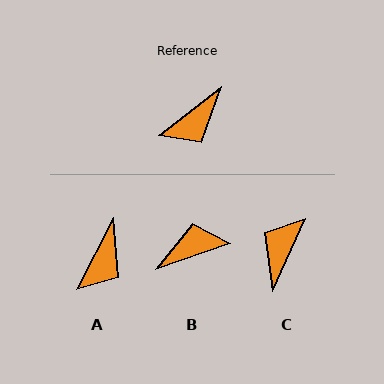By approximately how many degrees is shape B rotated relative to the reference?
Approximately 161 degrees counter-clockwise.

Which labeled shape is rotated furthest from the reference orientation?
B, about 161 degrees away.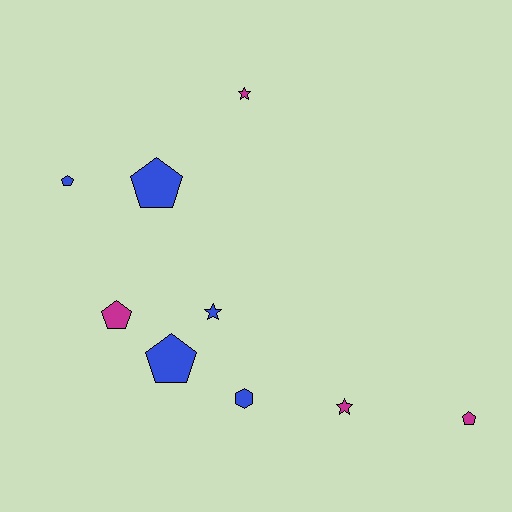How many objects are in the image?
There are 9 objects.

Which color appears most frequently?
Blue, with 5 objects.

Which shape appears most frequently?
Pentagon, with 5 objects.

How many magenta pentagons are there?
There are 2 magenta pentagons.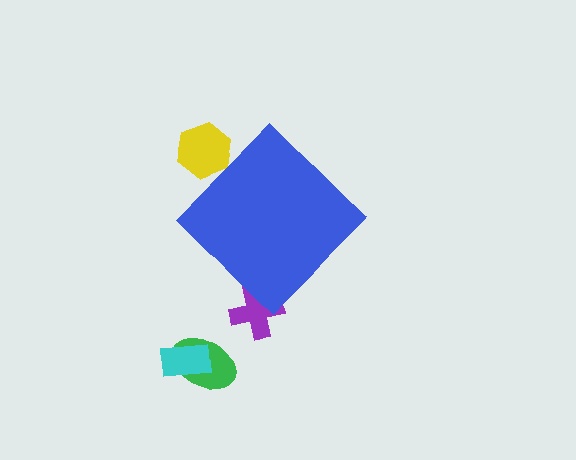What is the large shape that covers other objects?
A blue diamond.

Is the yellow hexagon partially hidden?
Yes, the yellow hexagon is partially hidden behind the blue diamond.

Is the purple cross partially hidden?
Yes, the purple cross is partially hidden behind the blue diamond.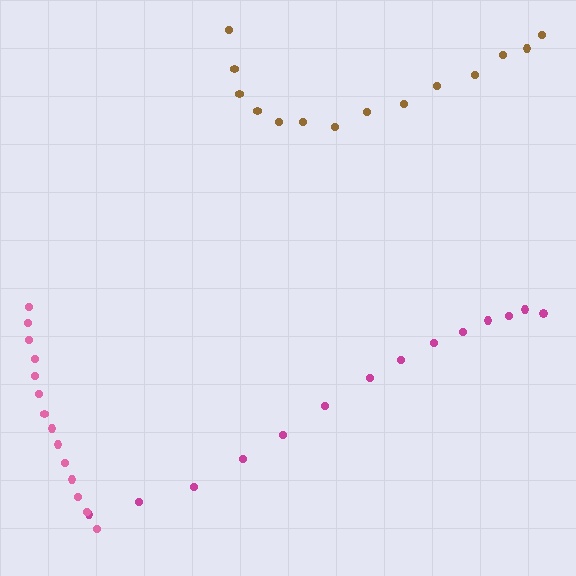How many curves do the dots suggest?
There are 3 distinct paths.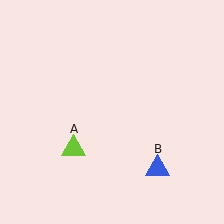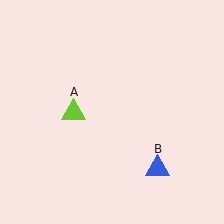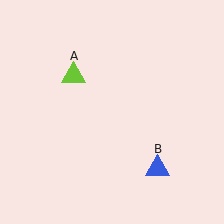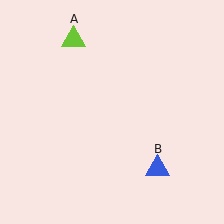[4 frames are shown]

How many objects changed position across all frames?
1 object changed position: lime triangle (object A).